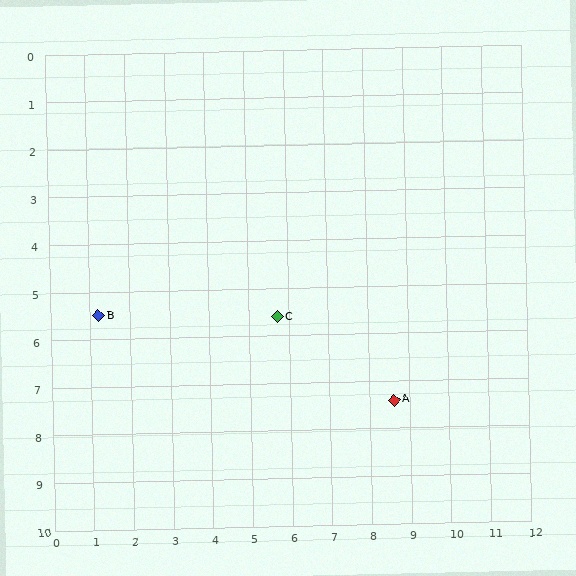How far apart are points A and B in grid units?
Points A and B are about 7.6 grid units apart.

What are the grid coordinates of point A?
Point A is at approximately (8.6, 7.4).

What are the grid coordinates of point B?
Point B is at approximately (1.2, 5.5).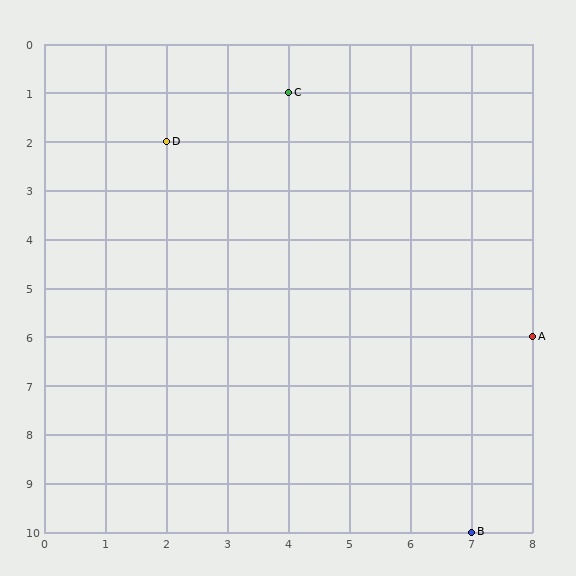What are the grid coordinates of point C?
Point C is at grid coordinates (4, 1).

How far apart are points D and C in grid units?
Points D and C are 2 columns and 1 row apart (about 2.2 grid units diagonally).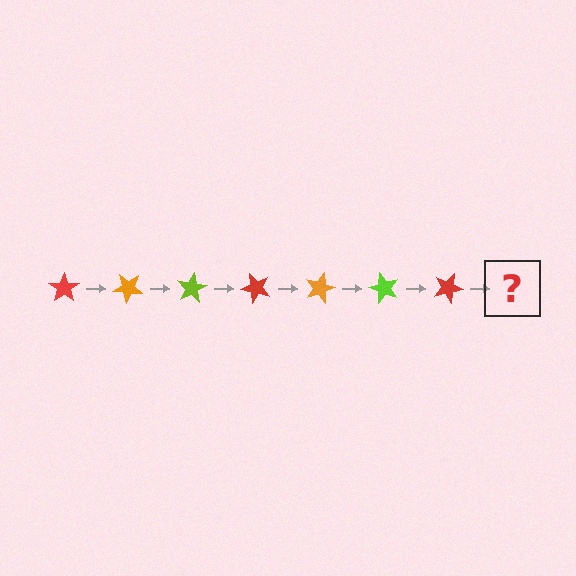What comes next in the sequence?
The next element should be an orange star, rotated 280 degrees from the start.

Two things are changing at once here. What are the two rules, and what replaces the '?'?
The two rules are that it rotates 40 degrees each step and the color cycles through red, orange, and lime. The '?' should be an orange star, rotated 280 degrees from the start.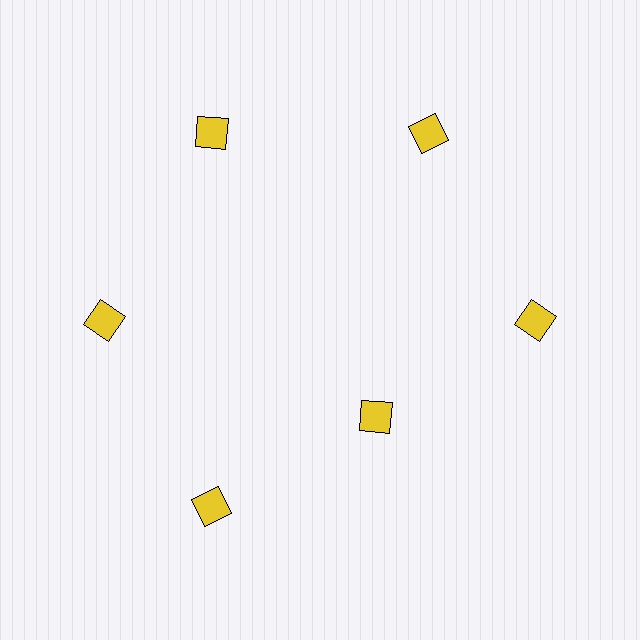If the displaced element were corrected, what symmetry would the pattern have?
It would have 6-fold rotational symmetry — the pattern would map onto itself every 60 degrees.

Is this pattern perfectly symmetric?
No. The 6 yellow diamonds are arranged in a ring, but one element near the 5 o'clock position is pulled inward toward the center, breaking the 6-fold rotational symmetry.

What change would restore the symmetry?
The symmetry would be restored by moving it outward, back onto the ring so that all 6 diamonds sit at equal angles and equal distance from the center.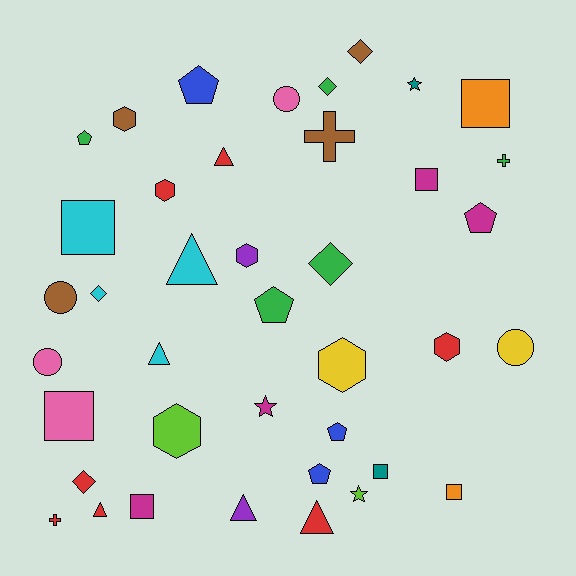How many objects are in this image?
There are 40 objects.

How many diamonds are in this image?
There are 5 diamonds.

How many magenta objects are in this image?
There are 4 magenta objects.